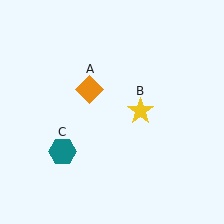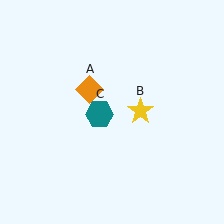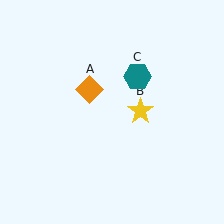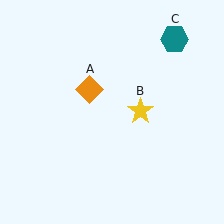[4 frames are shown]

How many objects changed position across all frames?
1 object changed position: teal hexagon (object C).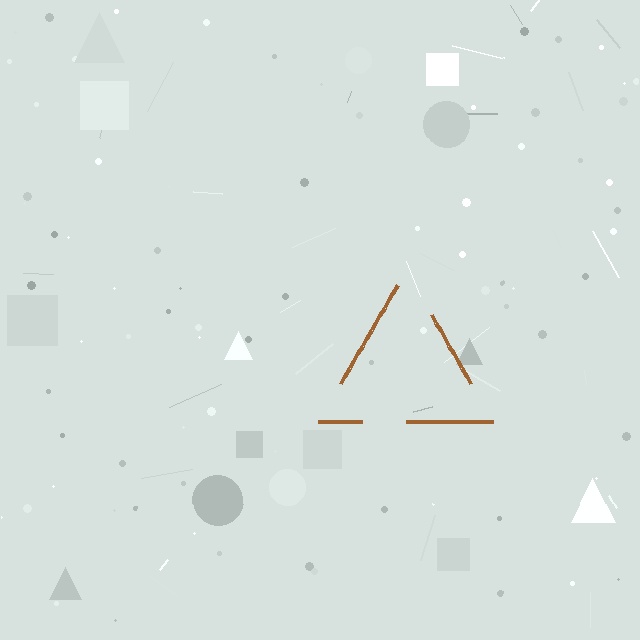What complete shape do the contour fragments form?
The contour fragments form a triangle.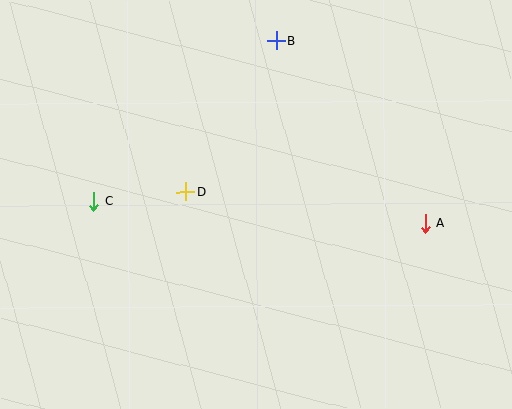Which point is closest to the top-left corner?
Point C is closest to the top-left corner.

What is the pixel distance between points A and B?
The distance between A and B is 236 pixels.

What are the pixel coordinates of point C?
Point C is at (94, 201).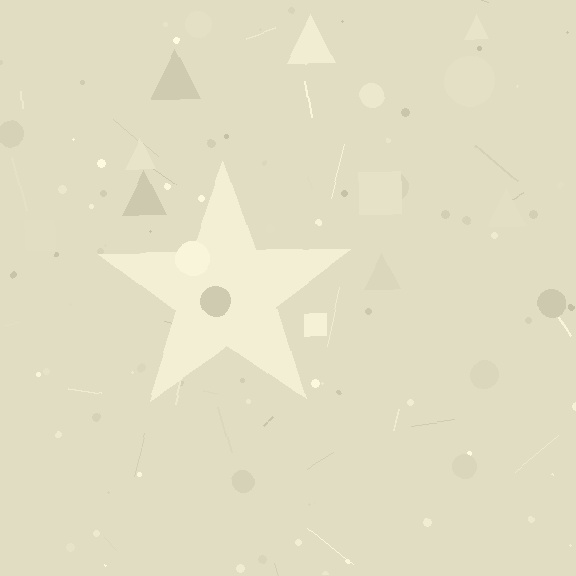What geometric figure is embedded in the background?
A star is embedded in the background.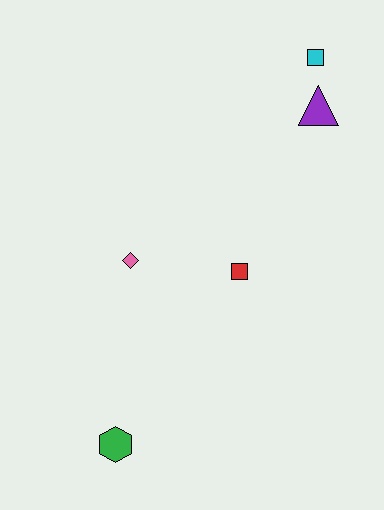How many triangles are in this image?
There is 1 triangle.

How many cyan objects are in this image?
There is 1 cyan object.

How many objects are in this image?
There are 5 objects.